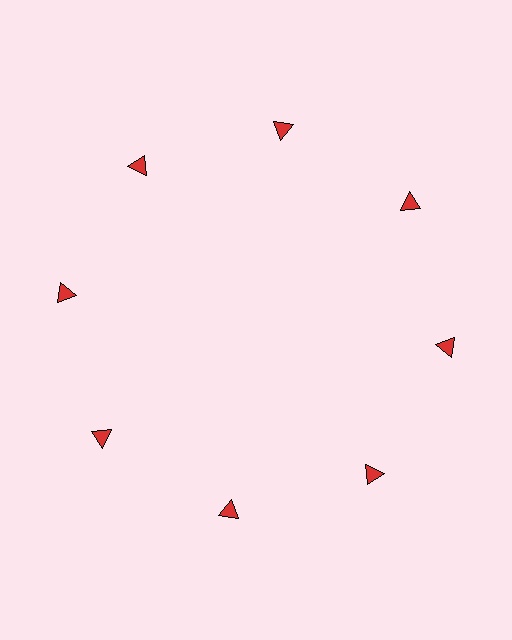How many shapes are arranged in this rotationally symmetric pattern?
There are 8 shapes, arranged in 8 groups of 1.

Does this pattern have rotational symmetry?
Yes, this pattern has 8-fold rotational symmetry. It looks the same after rotating 45 degrees around the center.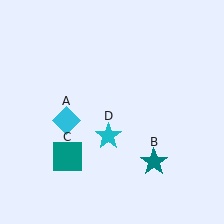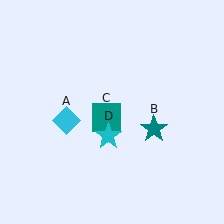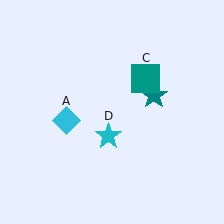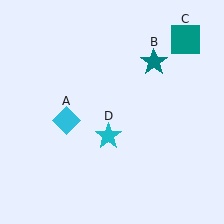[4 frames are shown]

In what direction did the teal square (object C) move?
The teal square (object C) moved up and to the right.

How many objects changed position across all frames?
2 objects changed position: teal star (object B), teal square (object C).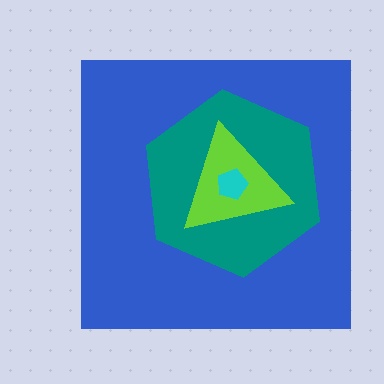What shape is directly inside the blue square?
The teal hexagon.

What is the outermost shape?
The blue square.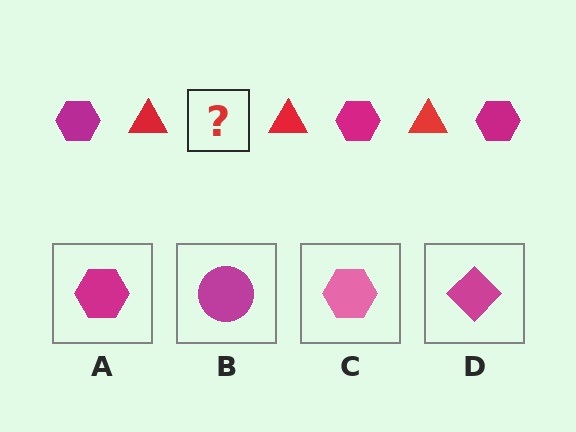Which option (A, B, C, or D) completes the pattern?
A.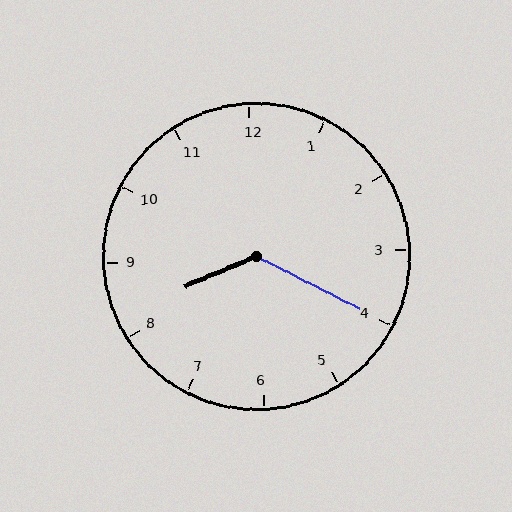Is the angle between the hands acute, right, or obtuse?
It is obtuse.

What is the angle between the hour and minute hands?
Approximately 130 degrees.